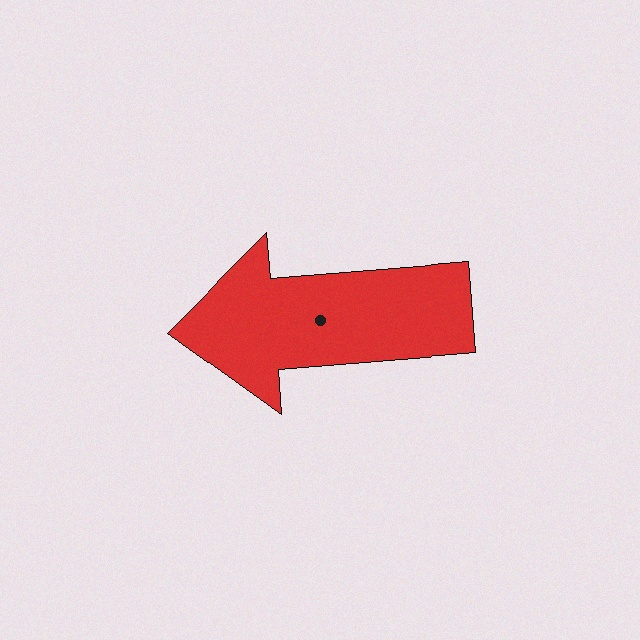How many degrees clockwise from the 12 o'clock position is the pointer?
Approximately 265 degrees.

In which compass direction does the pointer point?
West.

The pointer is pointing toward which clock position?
Roughly 9 o'clock.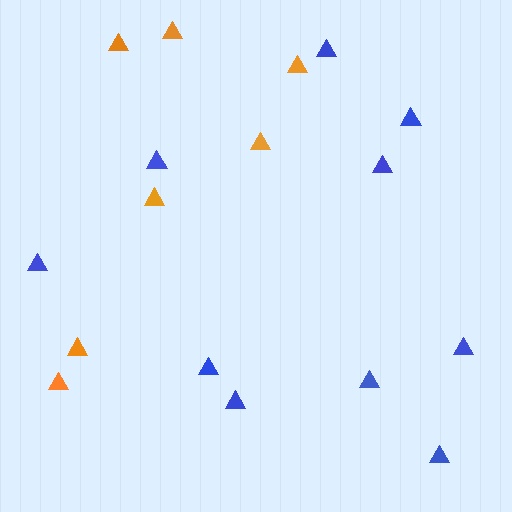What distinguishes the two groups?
There are 2 groups: one group of orange triangles (7) and one group of blue triangles (10).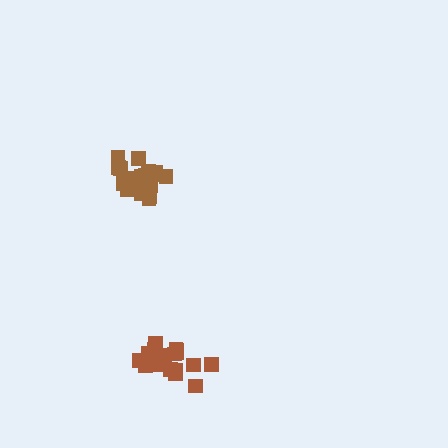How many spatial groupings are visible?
There are 2 spatial groupings.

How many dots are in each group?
Group 1: 20 dots, Group 2: 19 dots (39 total).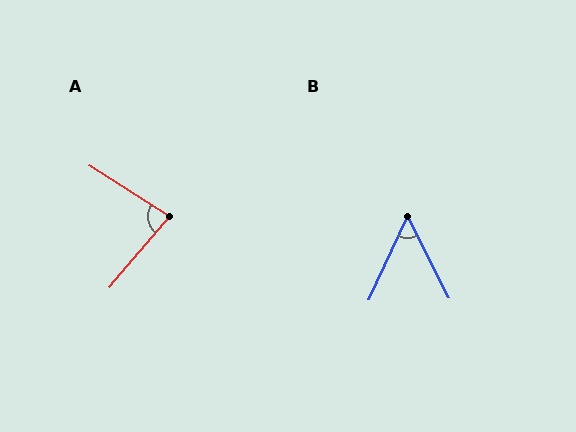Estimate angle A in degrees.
Approximately 82 degrees.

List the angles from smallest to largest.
B (51°), A (82°).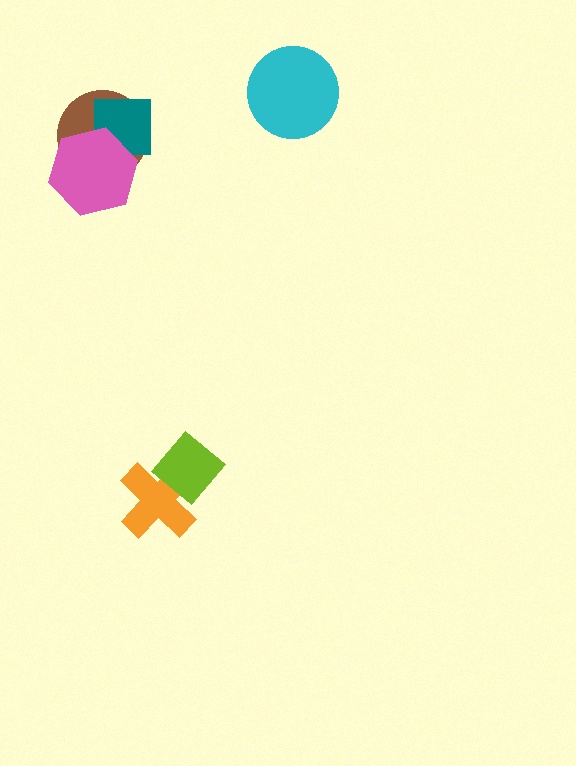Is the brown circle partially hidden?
Yes, it is partially covered by another shape.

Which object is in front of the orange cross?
The lime diamond is in front of the orange cross.